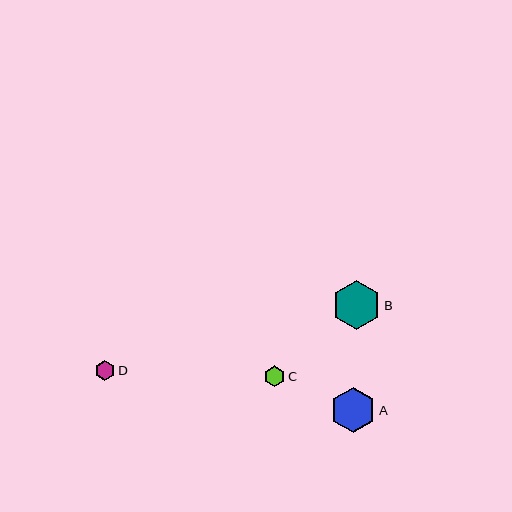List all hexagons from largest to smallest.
From largest to smallest: B, A, C, D.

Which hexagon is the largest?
Hexagon B is the largest with a size of approximately 48 pixels.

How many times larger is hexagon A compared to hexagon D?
Hexagon A is approximately 2.2 times the size of hexagon D.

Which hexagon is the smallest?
Hexagon D is the smallest with a size of approximately 20 pixels.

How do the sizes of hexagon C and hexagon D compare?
Hexagon C and hexagon D are approximately the same size.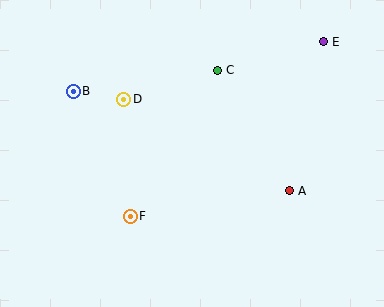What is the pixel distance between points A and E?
The distance between A and E is 153 pixels.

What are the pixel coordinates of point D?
Point D is at (124, 99).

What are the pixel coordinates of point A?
Point A is at (289, 191).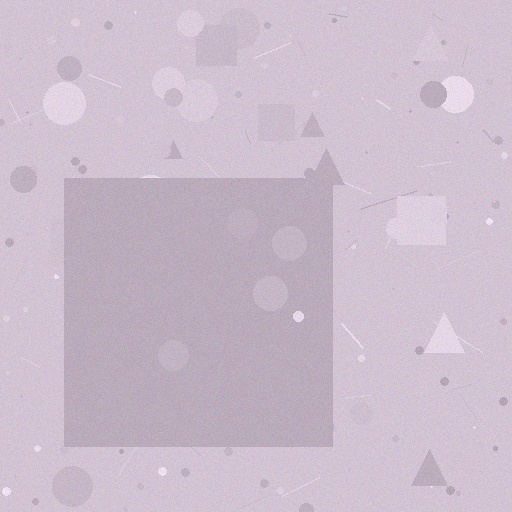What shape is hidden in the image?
A square is hidden in the image.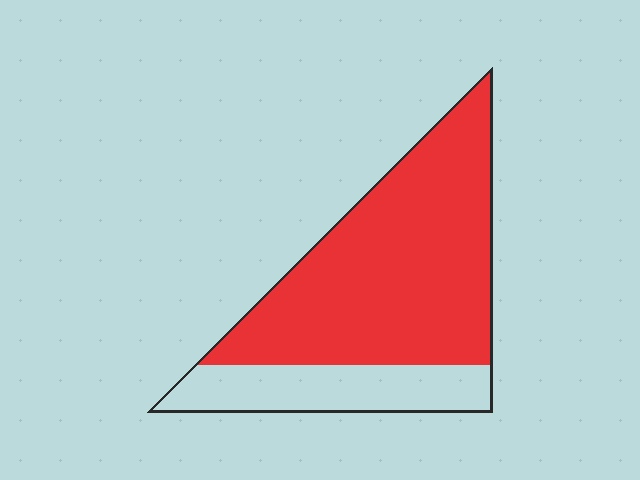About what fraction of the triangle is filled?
About three quarters (3/4).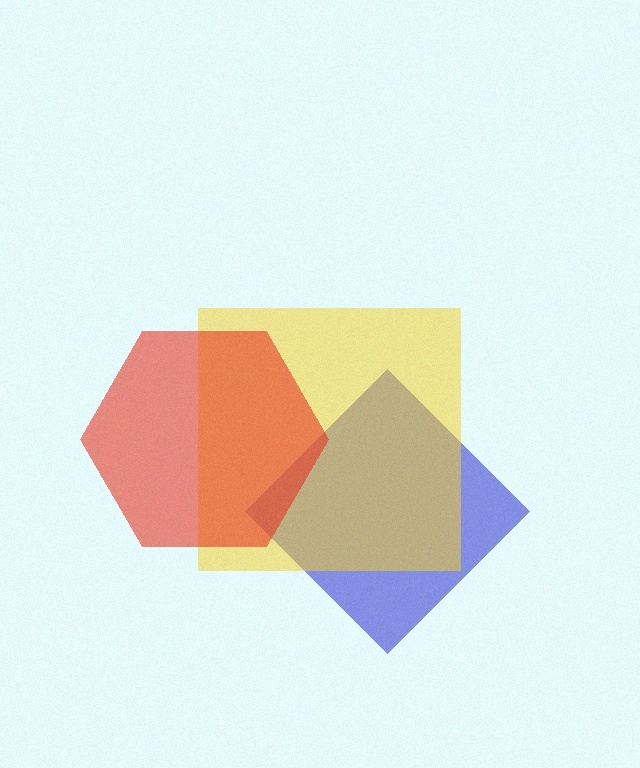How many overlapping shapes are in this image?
There are 3 overlapping shapes in the image.